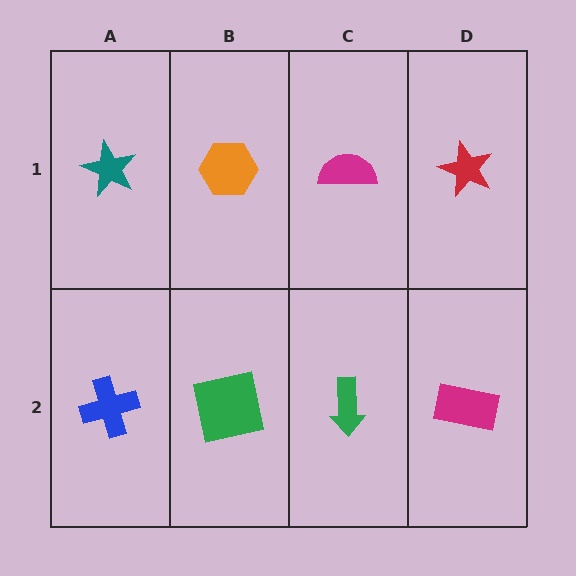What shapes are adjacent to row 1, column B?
A green square (row 2, column B), a teal star (row 1, column A), a magenta semicircle (row 1, column C).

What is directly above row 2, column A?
A teal star.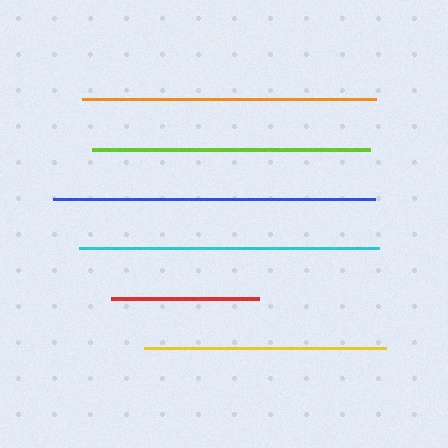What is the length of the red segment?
The red segment is approximately 148 pixels long.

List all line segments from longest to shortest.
From longest to shortest: blue, cyan, orange, lime, yellow, red.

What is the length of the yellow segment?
The yellow segment is approximately 243 pixels long.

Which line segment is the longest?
The blue line is the longest at approximately 323 pixels.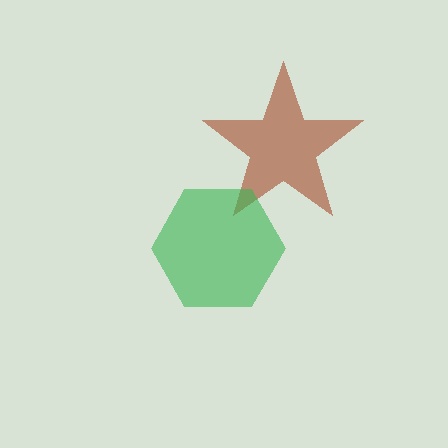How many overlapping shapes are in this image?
There are 2 overlapping shapes in the image.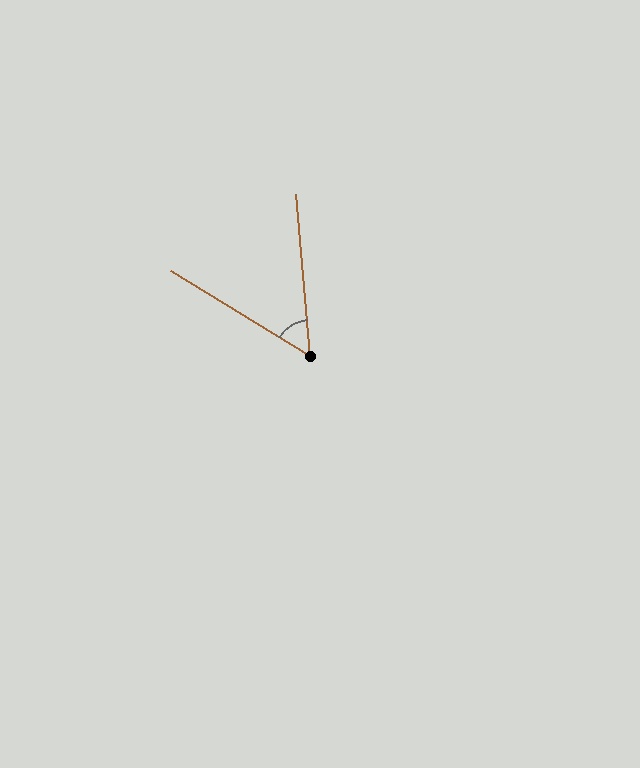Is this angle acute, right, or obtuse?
It is acute.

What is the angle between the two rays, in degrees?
Approximately 54 degrees.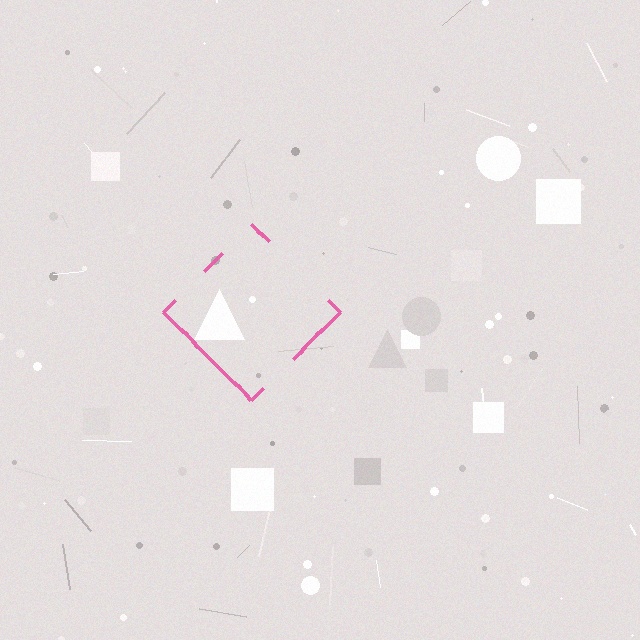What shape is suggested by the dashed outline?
The dashed outline suggests a diamond.